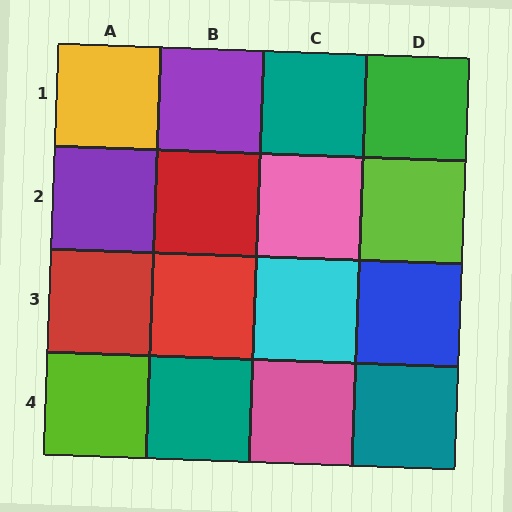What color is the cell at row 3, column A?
Red.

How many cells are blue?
1 cell is blue.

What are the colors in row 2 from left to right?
Purple, red, pink, lime.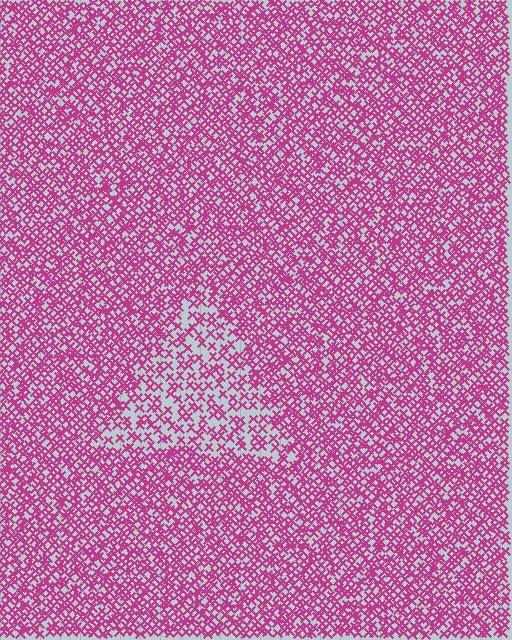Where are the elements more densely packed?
The elements are more densely packed outside the triangle boundary.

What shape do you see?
I see a triangle.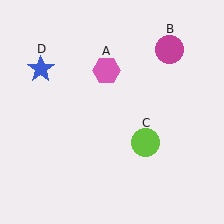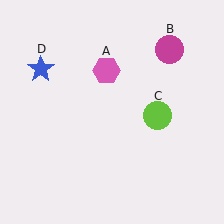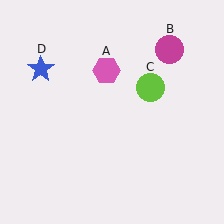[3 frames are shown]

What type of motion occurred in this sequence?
The lime circle (object C) rotated counterclockwise around the center of the scene.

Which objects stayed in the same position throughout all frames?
Pink hexagon (object A) and magenta circle (object B) and blue star (object D) remained stationary.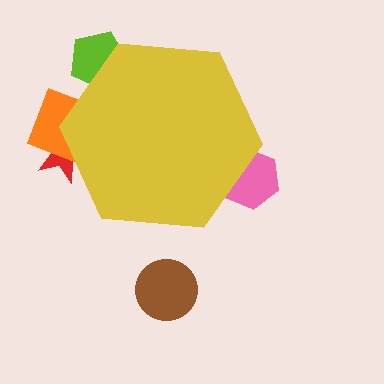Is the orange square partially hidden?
Yes, the orange square is partially hidden behind the yellow hexagon.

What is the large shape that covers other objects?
A yellow hexagon.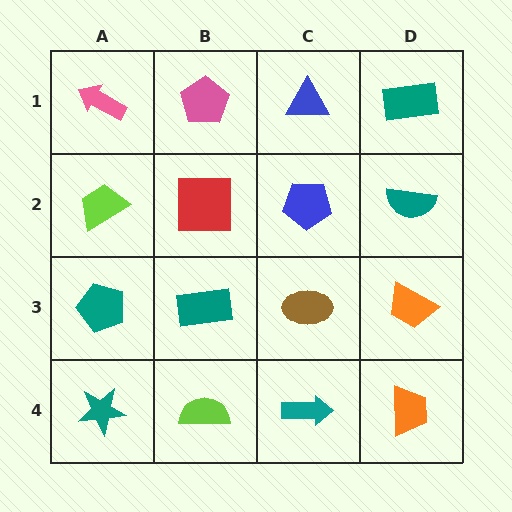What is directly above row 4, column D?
An orange trapezoid.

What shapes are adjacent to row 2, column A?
A pink arrow (row 1, column A), a teal pentagon (row 3, column A), a red square (row 2, column B).